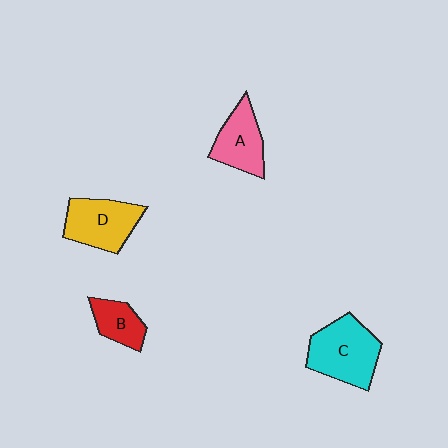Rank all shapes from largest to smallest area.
From largest to smallest: C (cyan), D (yellow), A (pink), B (red).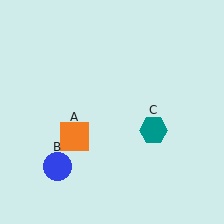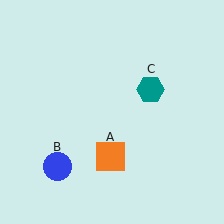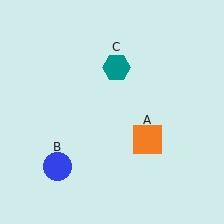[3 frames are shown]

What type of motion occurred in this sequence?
The orange square (object A), teal hexagon (object C) rotated counterclockwise around the center of the scene.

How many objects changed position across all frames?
2 objects changed position: orange square (object A), teal hexagon (object C).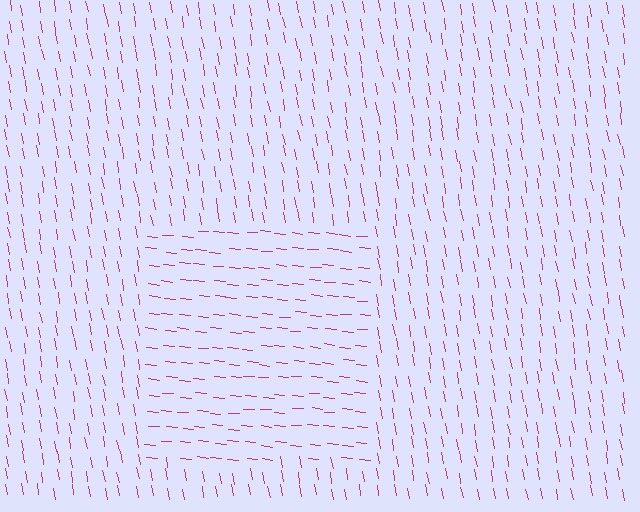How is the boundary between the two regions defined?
The boundary is defined purely by a change in line orientation (approximately 74 degrees difference). All lines are the same color and thickness.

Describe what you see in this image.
The image is filled with small magenta line segments. A rectangle region in the image has lines oriented differently from the surrounding lines, creating a visible texture boundary.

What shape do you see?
I see a rectangle.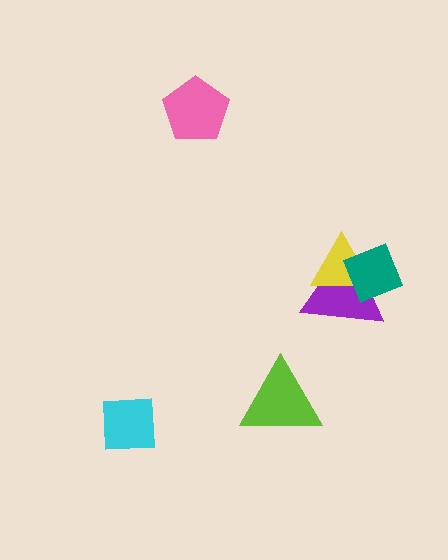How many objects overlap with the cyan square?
0 objects overlap with the cyan square.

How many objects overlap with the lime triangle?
0 objects overlap with the lime triangle.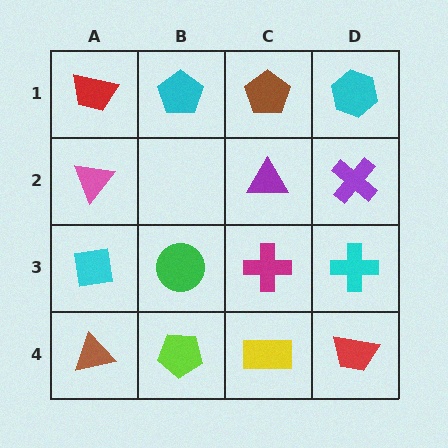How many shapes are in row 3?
4 shapes.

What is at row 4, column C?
A yellow rectangle.